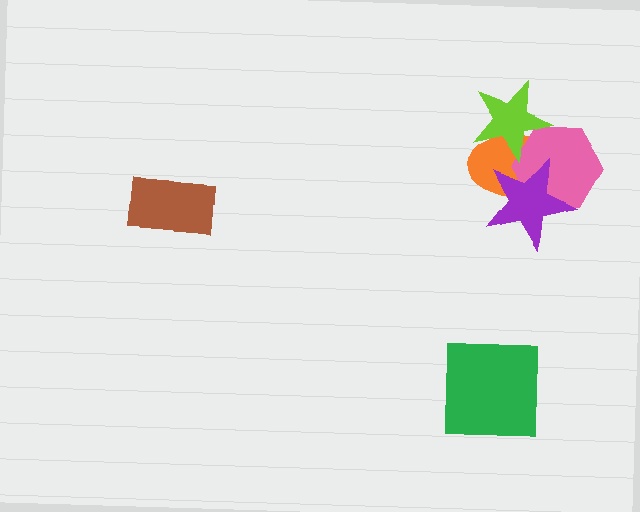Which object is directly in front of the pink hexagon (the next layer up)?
The purple star is directly in front of the pink hexagon.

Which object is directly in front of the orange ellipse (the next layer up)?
The pink hexagon is directly in front of the orange ellipse.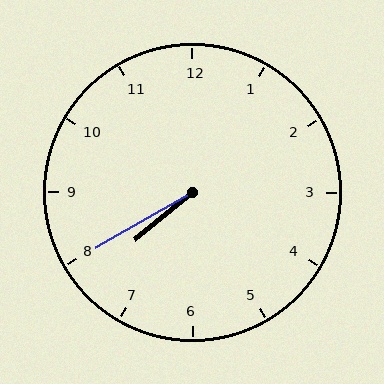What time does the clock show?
7:40.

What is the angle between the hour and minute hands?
Approximately 10 degrees.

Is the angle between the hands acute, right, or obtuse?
It is acute.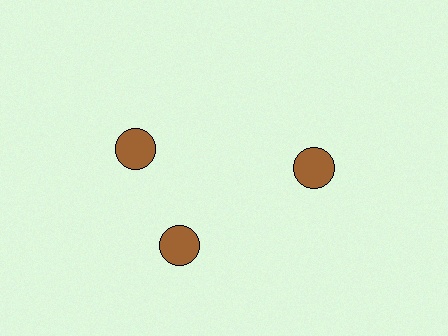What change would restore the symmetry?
The symmetry would be restored by rotating it back into even spacing with its neighbors so that all 3 circles sit at equal angles and equal distance from the center.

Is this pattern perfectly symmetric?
No. The 3 brown circles are arranged in a ring, but one element near the 11 o'clock position is rotated out of alignment along the ring, breaking the 3-fold rotational symmetry.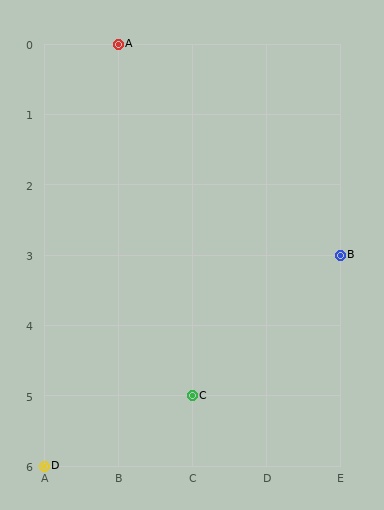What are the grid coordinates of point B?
Point B is at grid coordinates (E, 3).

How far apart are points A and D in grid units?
Points A and D are 1 column and 6 rows apart (about 6.1 grid units diagonally).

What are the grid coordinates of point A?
Point A is at grid coordinates (B, 0).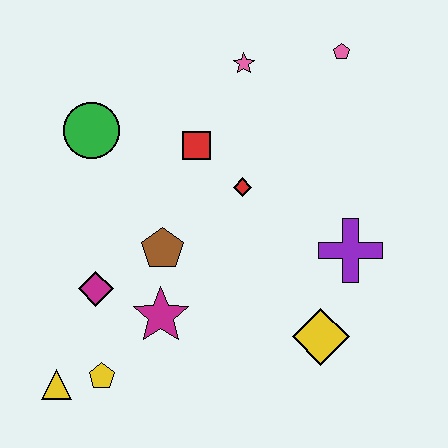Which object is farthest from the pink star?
The yellow triangle is farthest from the pink star.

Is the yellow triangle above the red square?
No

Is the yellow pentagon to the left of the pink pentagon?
Yes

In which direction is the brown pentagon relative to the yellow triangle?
The brown pentagon is above the yellow triangle.